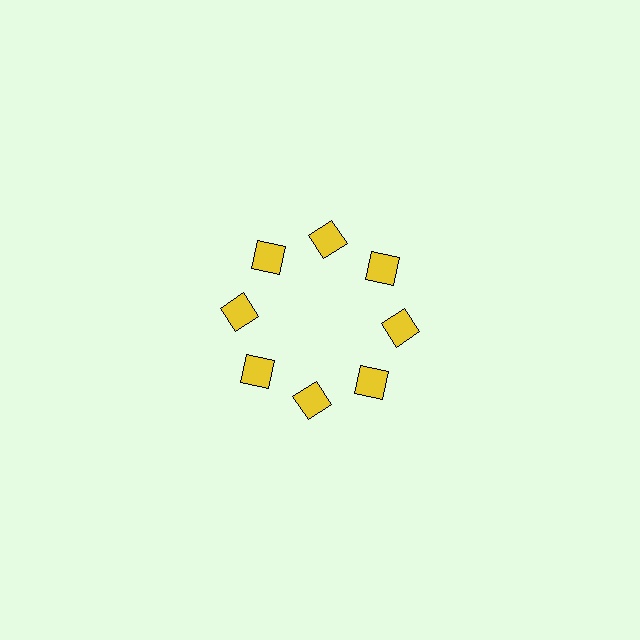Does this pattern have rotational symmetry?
Yes, this pattern has 8-fold rotational symmetry. It looks the same after rotating 45 degrees around the center.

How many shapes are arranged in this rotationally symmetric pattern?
There are 8 shapes, arranged in 8 groups of 1.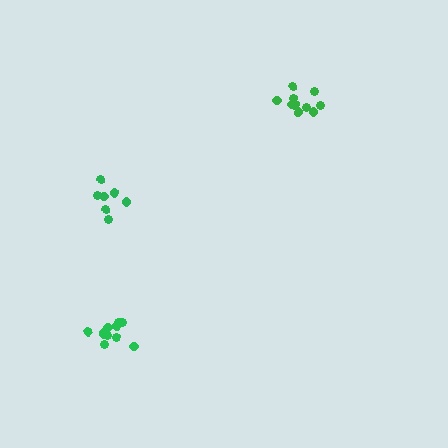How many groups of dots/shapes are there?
There are 3 groups.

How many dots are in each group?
Group 1: 7 dots, Group 2: 11 dots, Group 3: 10 dots (28 total).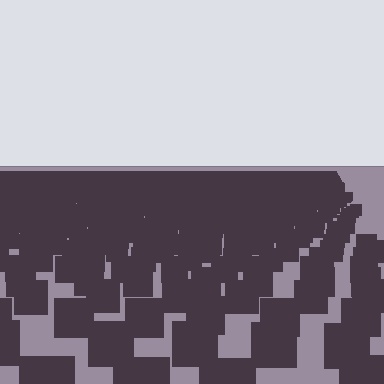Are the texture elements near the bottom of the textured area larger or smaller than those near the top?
Larger. Near the bottom, elements are closer to the viewer and appear at a bigger on-screen size.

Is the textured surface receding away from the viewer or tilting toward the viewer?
The surface is receding away from the viewer. Texture elements get smaller and denser toward the top.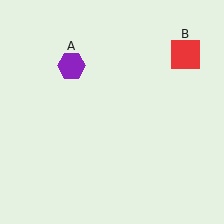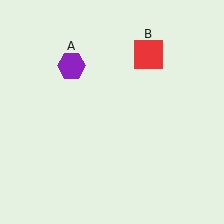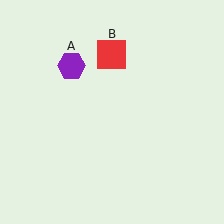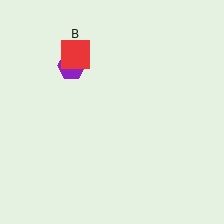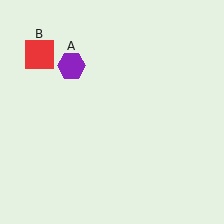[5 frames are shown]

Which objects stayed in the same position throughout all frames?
Purple hexagon (object A) remained stationary.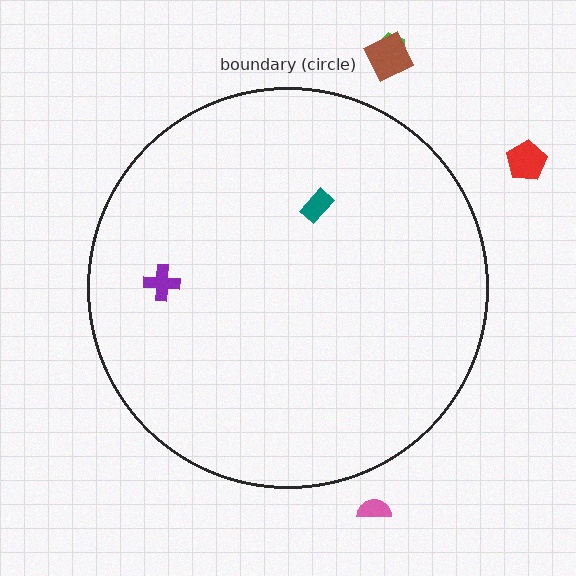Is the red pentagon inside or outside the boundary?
Outside.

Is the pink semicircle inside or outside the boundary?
Outside.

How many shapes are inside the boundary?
2 inside, 4 outside.